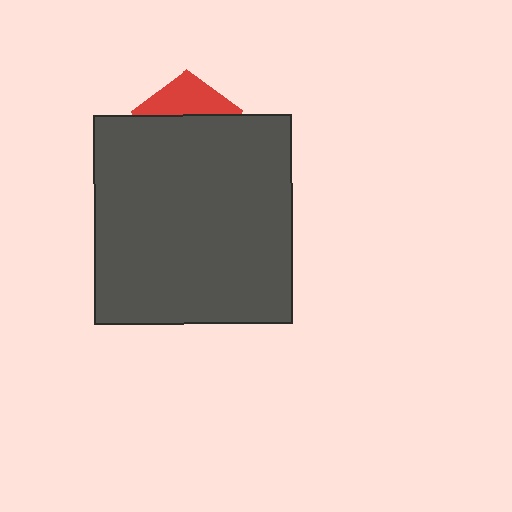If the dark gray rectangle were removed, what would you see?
You would see the complete red pentagon.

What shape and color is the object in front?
The object in front is a dark gray rectangle.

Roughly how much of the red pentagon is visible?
A small part of it is visible (roughly 32%).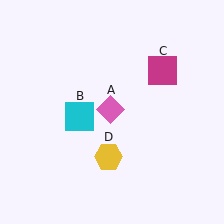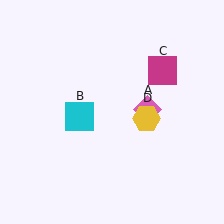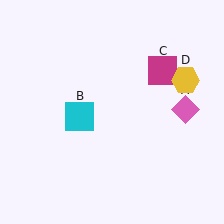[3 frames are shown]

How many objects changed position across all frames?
2 objects changed position: pink diamond (object A), yellow hexagon (object D).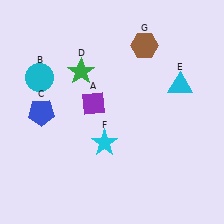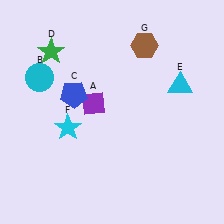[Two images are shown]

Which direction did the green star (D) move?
The green star (D) moved left.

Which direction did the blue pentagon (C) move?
The blue pentagon (C) moved right.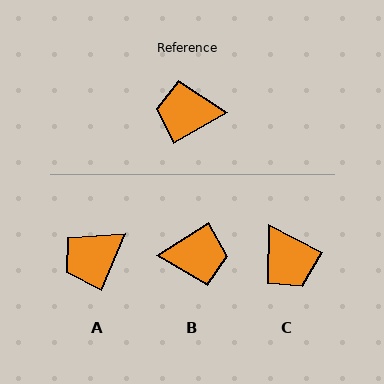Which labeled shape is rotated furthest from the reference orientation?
B, about 177 degrees away.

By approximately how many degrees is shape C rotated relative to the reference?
Approximately 123 degrees counter-clockwise.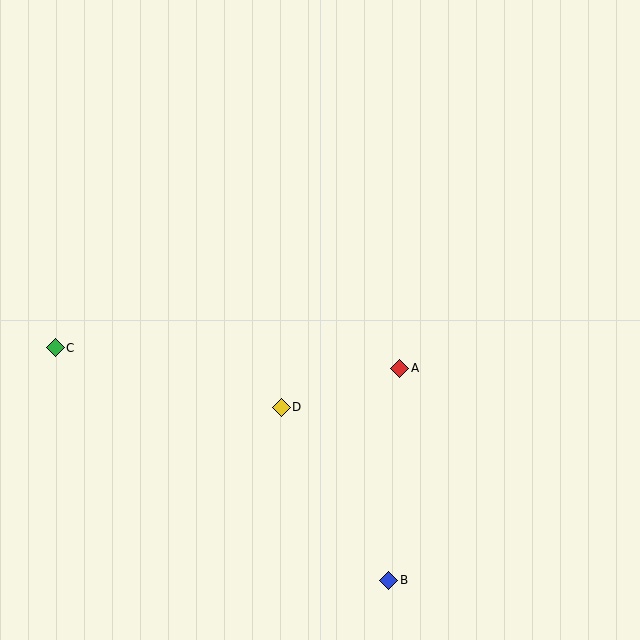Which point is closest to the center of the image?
Point A at (400, 368) is closest to the center.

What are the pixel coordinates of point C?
Point C is at (55, 348).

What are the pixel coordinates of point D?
Point D is at (281, 407).